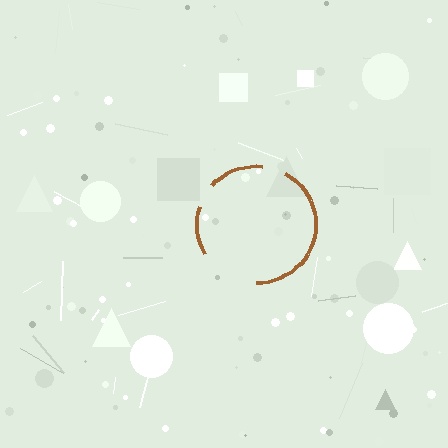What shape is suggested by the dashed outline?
The dashed outline suggests a circle.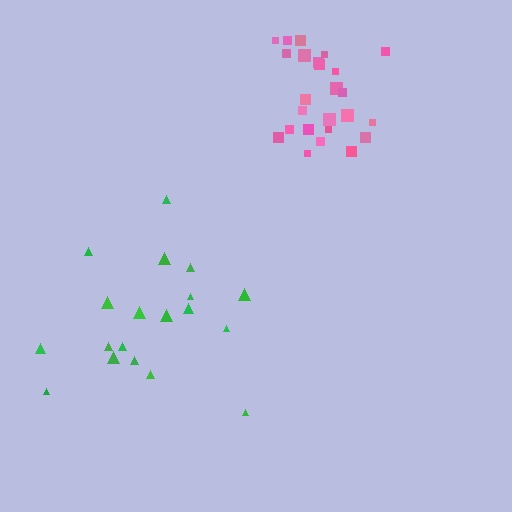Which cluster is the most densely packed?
Pink.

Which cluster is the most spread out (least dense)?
Green.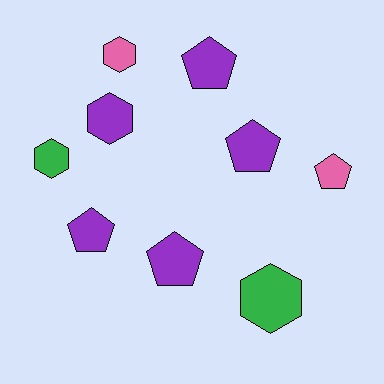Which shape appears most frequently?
Pentagon, with 5 objects.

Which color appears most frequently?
Purple, with 5 objects.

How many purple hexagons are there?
There is 1 purple hexagon.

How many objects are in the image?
There are 9 objects.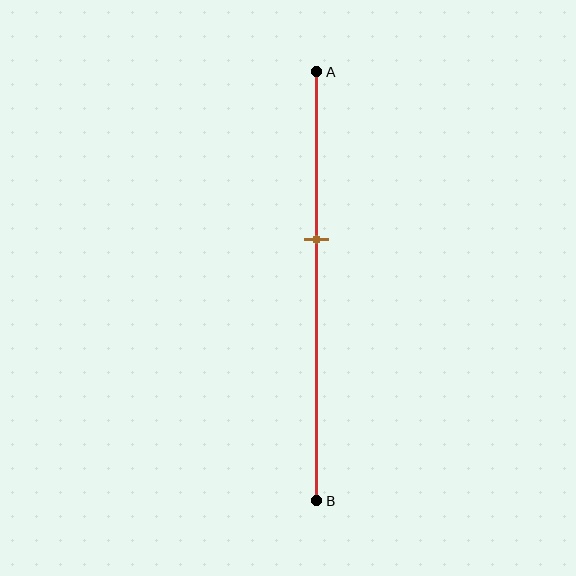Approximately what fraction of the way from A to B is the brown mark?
The brown mark is approximately 40% of the way from A to B.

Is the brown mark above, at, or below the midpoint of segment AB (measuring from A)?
The brown mark is above the midpoint of segment AB.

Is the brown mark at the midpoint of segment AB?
No, the mark is at about 40% from A, not at the 50% midpoint.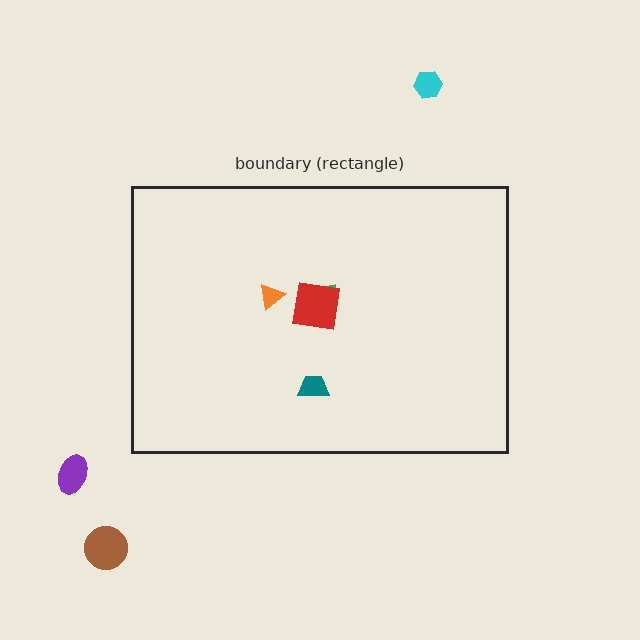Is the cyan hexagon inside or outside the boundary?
Outside.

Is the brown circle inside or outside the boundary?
Outside.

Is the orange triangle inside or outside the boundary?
Inside.